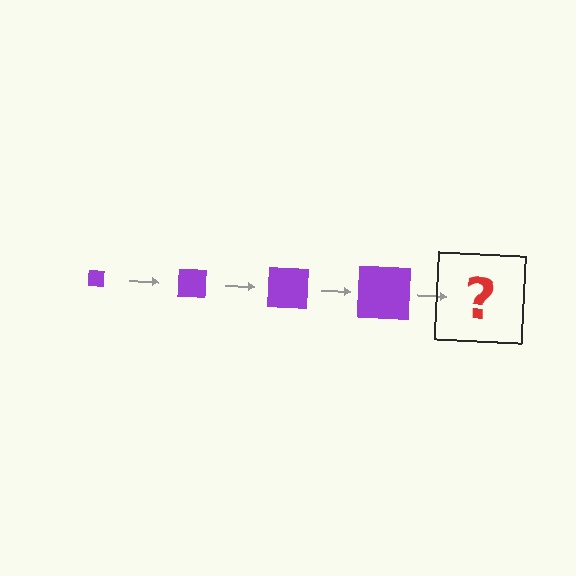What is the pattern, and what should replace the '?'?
The pattern is that the square gets progressively larger each step. The '?' should be a purple square, larger than the previous one.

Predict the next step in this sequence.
The next step is a purple square, larger than the previous one.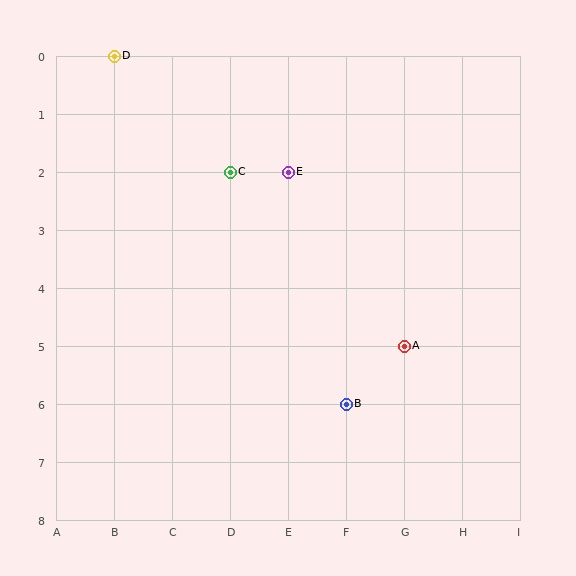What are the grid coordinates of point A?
Point A is at grid coordinates (G, 5).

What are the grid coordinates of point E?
Point E is at grid coordinates (E, 2).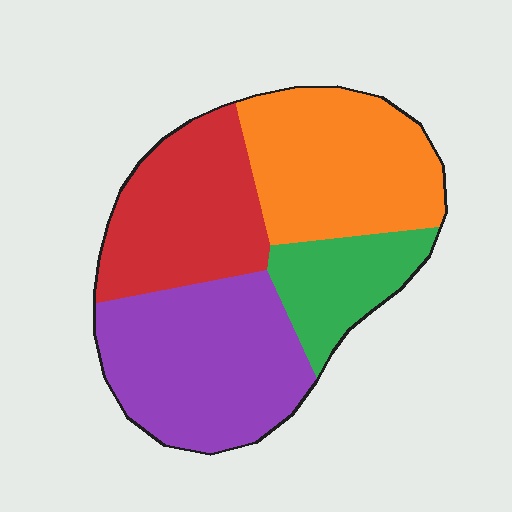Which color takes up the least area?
Green, at roughly 15%.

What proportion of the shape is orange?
Orange takes up about one quarter (1/4) of the shape.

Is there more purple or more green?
Purple.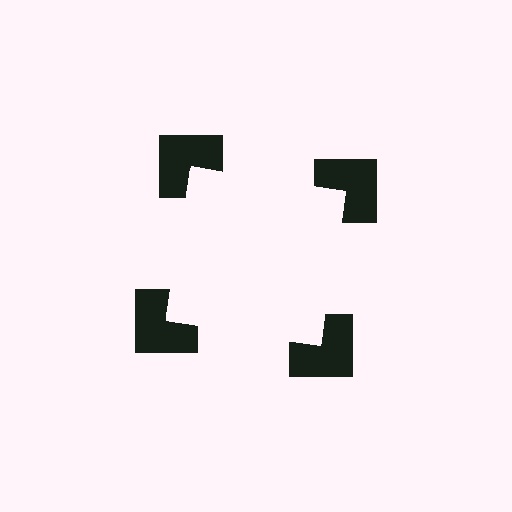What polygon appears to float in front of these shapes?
An illusory square — its edges are inferred from the aligned wedge cuts in the notched squares, not physically drawn.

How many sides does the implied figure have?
4 sides.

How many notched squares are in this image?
There are 4 — one at each vertex of the illusory square.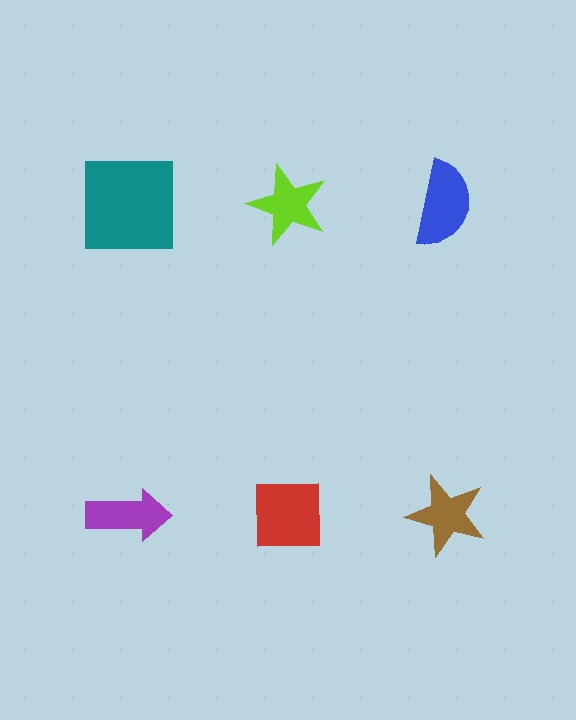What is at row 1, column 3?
A blue semicircle.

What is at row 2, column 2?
A red square.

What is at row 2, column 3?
A brown star.